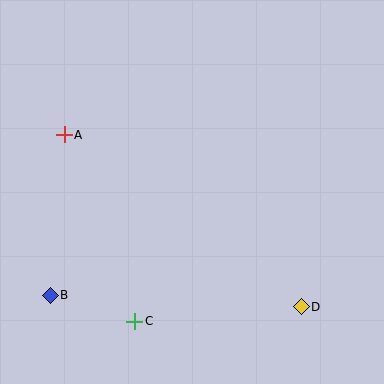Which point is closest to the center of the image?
Point A at (64, 135) is closest to the center.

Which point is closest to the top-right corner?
Point D is closest to the top-right corner.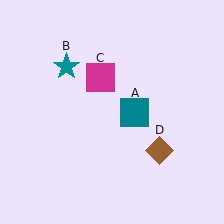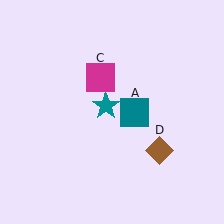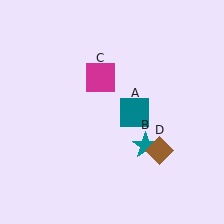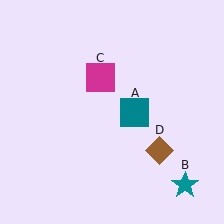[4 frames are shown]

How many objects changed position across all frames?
1 object changed position: teal star (object B).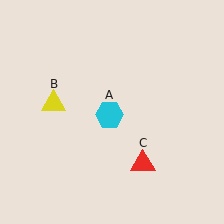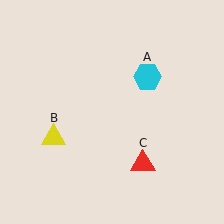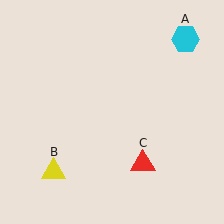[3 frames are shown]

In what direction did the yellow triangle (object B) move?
The yellow triangle (object B) moved down.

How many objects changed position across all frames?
2 objects changed position: cyan hexagon (object A), yellow triangle (object B).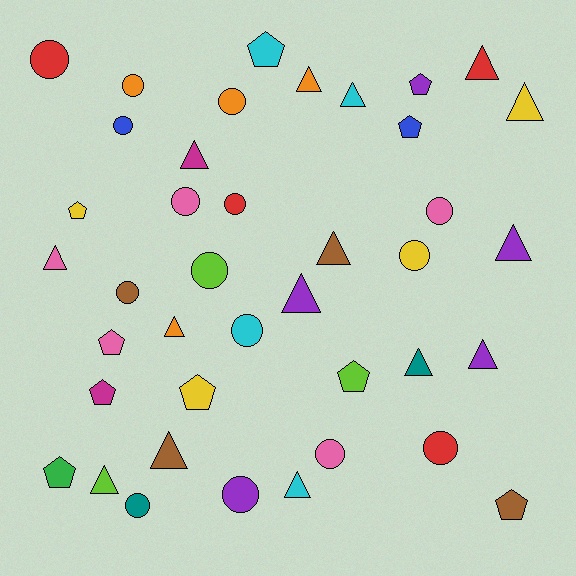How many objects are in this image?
There are 40 objects.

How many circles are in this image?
There are 15 circles.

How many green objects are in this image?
There is 1 green object.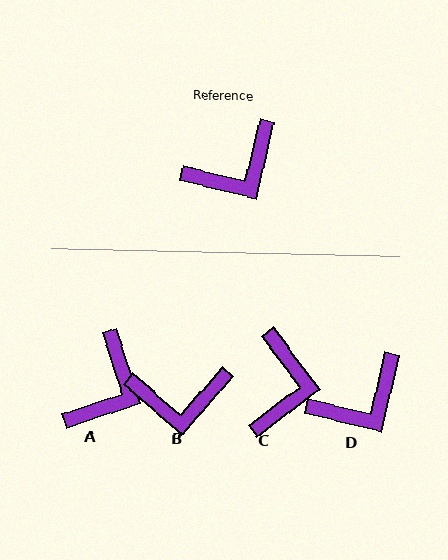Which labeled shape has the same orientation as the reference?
D.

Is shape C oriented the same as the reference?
No, it is off by about 51 degrees.